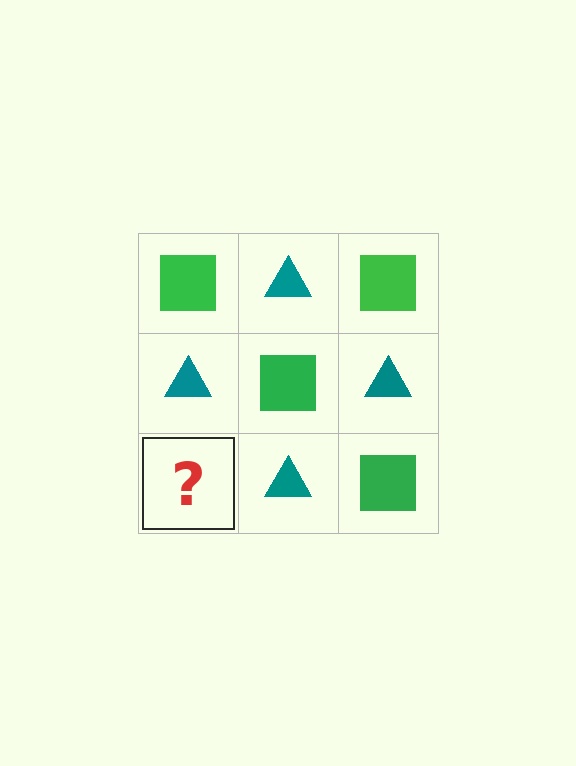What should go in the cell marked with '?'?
The missing cell should contain a green square.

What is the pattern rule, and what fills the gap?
The rule is that it alternates green square and teal triangle in a checkerboard pattern. The gap should be filled with a green square.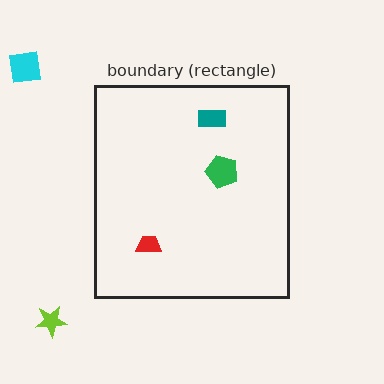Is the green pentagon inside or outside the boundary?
Inside.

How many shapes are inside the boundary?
3 inside, 2 outside.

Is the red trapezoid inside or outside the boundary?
Inside.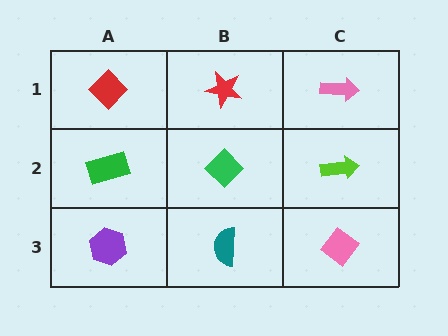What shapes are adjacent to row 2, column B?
A red star (row 1, column B), a teal semicircle (row 3, column B), a green rectangle (row 2, column A), a lime arrow (row 2, column C).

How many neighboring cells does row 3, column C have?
2.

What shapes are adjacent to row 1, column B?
A green diamond (row 2, column B), a red diamond (row 1, column A), a pink arrow (row 1, column C).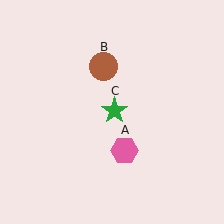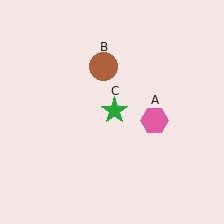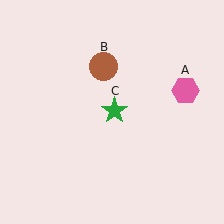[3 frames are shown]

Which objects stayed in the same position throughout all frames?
Brown circle (object B) and green star (object C) remained stationary.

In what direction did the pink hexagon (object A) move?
The pink hexagon (object A) moved up and to the right.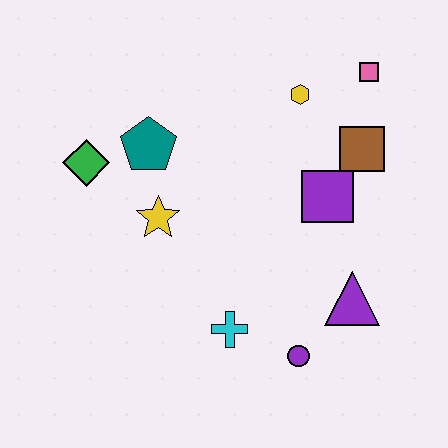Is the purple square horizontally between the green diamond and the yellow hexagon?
No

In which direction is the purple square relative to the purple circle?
The purple square is above the purple circle.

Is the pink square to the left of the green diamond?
No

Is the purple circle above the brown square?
No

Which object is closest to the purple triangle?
The purple circle is closest to the purple triangle.